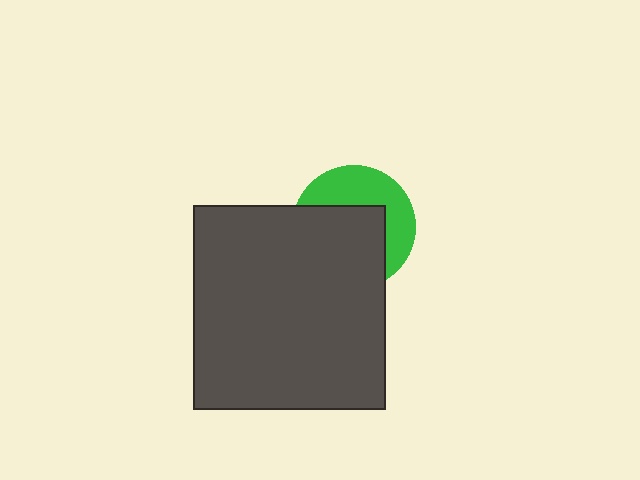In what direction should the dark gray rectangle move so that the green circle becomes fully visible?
The dark gray rectangle should move toward the lower-left. That is the shortest direction to clear the overlap and leave the green circle fully visible.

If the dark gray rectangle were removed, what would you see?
You would see the complete green circle.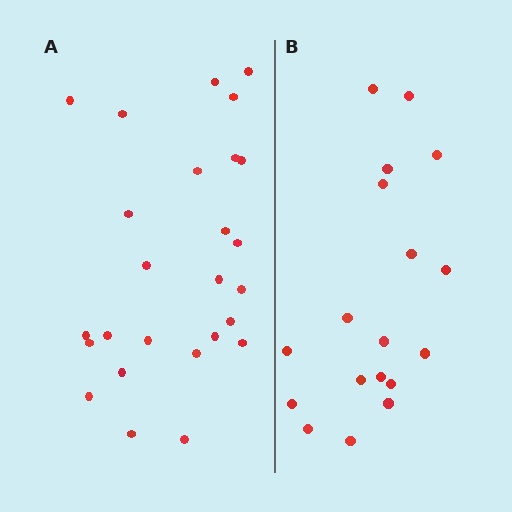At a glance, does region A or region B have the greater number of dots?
Region A (the left region) has more dots.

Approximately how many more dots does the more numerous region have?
Region A has roughly 8 or so more dots than region B.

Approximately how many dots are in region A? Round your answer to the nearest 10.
About 30 dots. (The exact count is 26, which rounds to 30.)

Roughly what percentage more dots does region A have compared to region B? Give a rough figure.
About 45% more.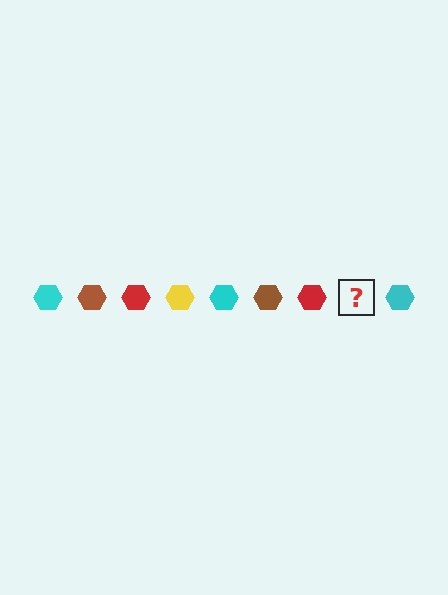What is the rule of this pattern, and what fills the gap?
The rule is that the pattern cycles through cyan, brown, red, yellow hexagons. The gap should be filled with a yellow hexagon.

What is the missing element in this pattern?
The missing element is a yellow hexagon.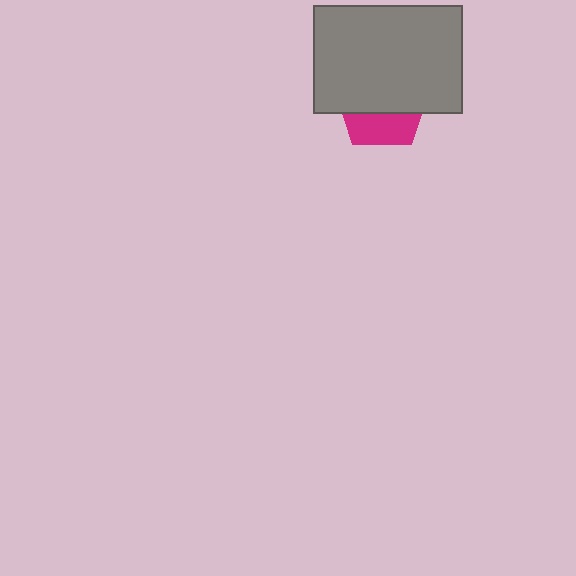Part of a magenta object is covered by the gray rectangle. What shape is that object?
It is a pentagon.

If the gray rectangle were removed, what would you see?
You would see the complete magenta pentagon.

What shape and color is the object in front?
The object in front is a gray rectangle.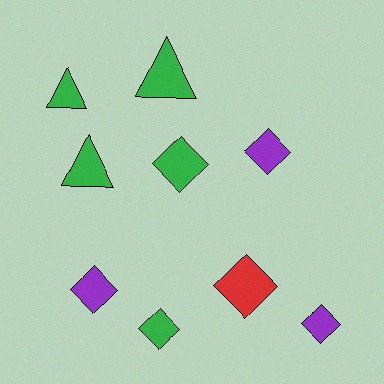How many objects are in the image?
There are 9 objects.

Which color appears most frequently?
Green, with 5 objects.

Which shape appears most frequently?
Diamond, with 6 objects.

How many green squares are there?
There are no green squares.